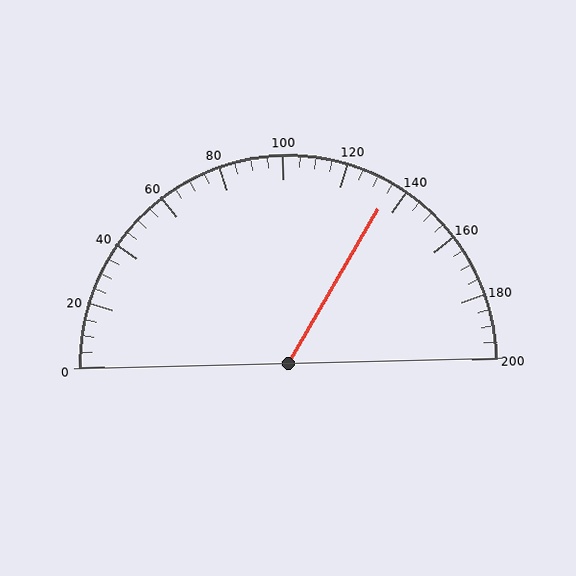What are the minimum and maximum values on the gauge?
The gauge ranges from 0 to 200.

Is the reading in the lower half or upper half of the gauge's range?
The reading is in the upper half of the range (0 to 200).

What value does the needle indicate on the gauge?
The needle indicates approximately 135.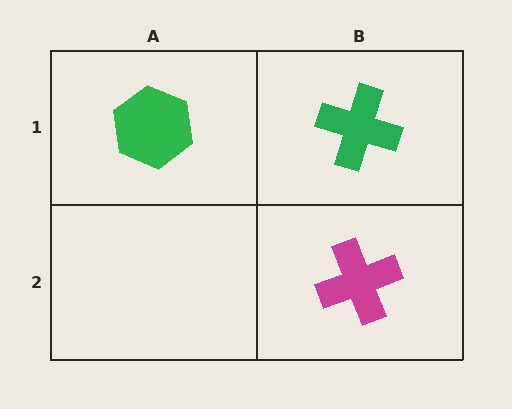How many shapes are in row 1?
2 shapes.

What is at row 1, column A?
A green hexagon.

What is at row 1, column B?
A green cross.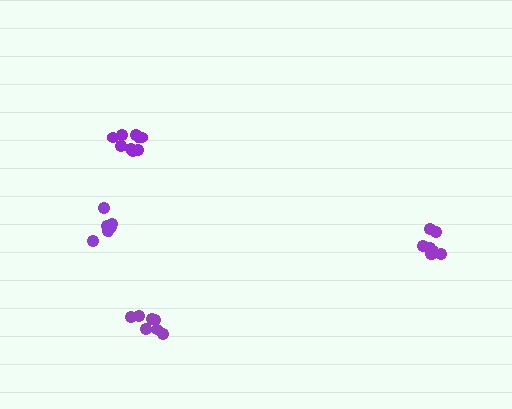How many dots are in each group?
Group 1: 7 dots, Group 2: 9 dots, Group 3: 7 dots, Group 4: 8 dots (31 total).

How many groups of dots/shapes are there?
There are 4 groups.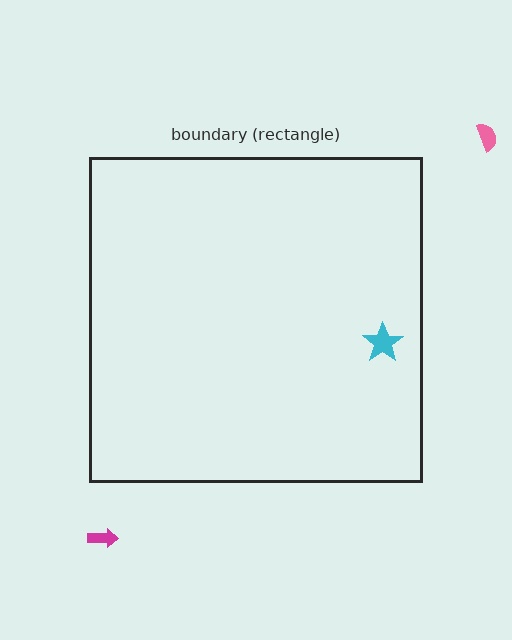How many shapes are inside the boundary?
1 inside, 2 outside.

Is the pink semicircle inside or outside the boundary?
Outside.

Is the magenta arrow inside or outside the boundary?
Outside.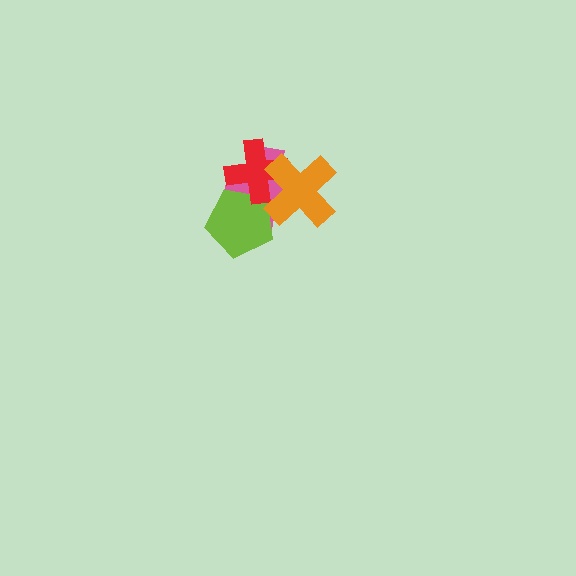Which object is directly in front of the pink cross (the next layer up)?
The lime pentagon is directly in front of the pink cross.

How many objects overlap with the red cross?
3 objects overlap with the red cross.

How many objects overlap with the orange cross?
3 objects overlap with the orange cross.